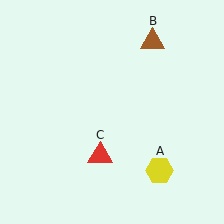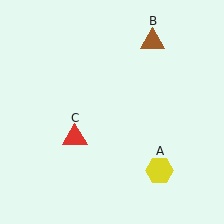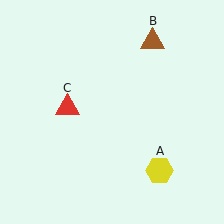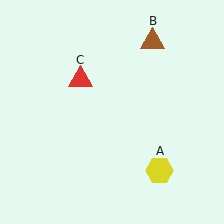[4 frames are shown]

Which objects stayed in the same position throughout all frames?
Yellow hexagon (object A) and brown triangle (object B) remained stationary.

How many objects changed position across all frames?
1 object changed position: red triangle (object C).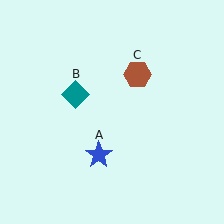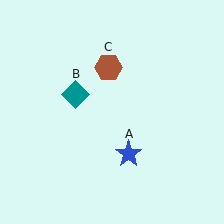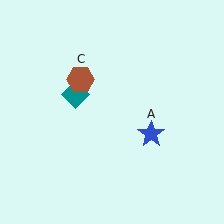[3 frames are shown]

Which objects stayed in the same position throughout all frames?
Teal diamond (object B) remained stationary.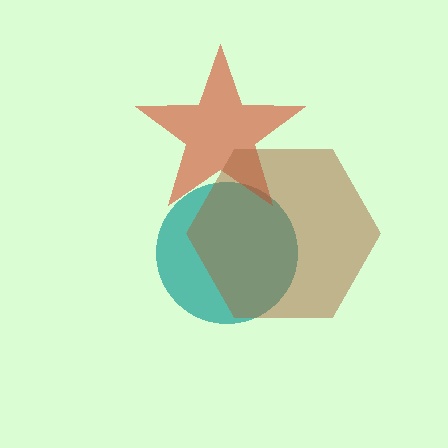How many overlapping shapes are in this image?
There are 3 overlapping shapes in the image.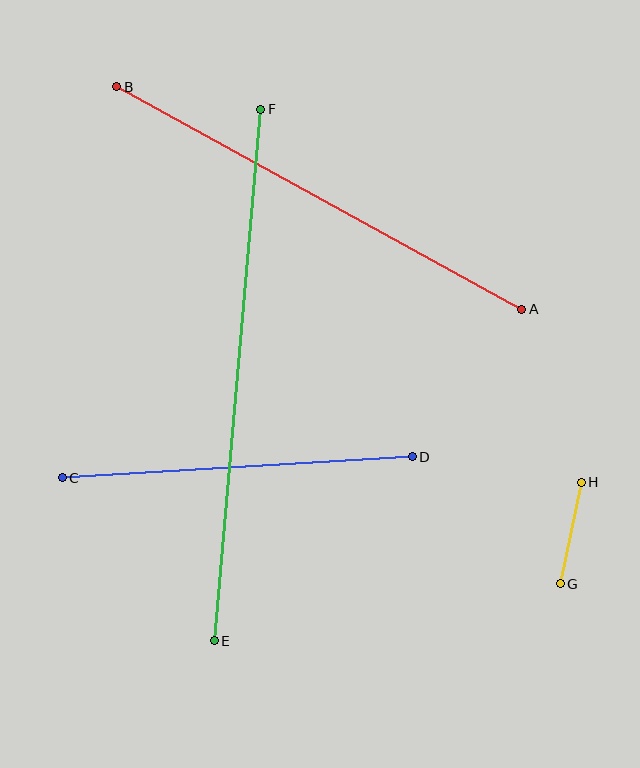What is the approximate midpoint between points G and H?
The midpoint is at approximately (571, 533) pixels.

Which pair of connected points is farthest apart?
Points E and F are farthest apart.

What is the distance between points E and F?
The distance is approximately 533 pixels.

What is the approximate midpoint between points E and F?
The midpoint is at approximately (238, 375) pixels.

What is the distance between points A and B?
The distance is approximately 462 pixels.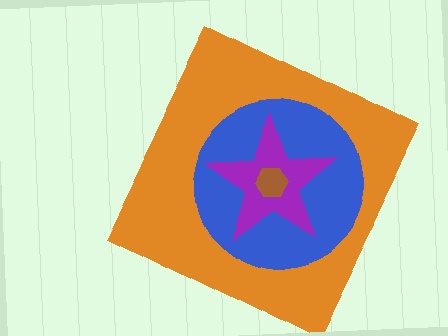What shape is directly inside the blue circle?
The purple star.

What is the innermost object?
The brown hexagon.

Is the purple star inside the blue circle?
Yes.